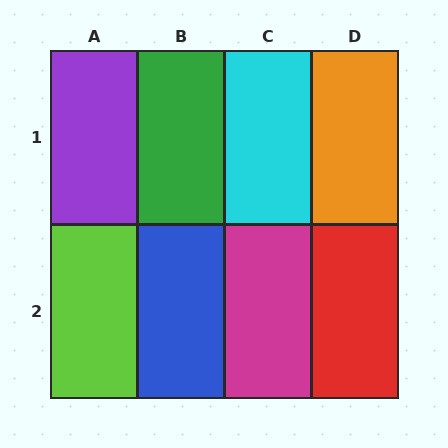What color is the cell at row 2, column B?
Blue.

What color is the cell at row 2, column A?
Lime.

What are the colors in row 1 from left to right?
Purple, green, cyan, orange.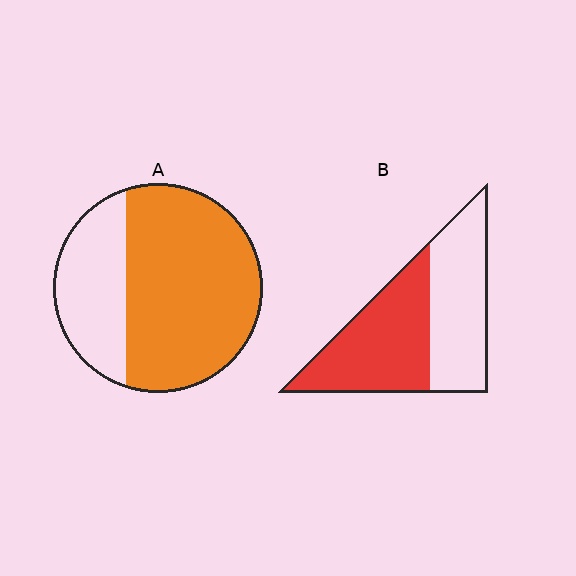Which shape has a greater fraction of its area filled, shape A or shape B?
Shape A.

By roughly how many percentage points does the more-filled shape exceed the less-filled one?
By roughly 15 percentage points (A over B).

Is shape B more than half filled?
Roughly half.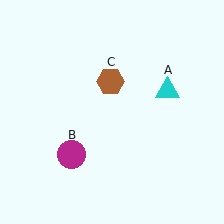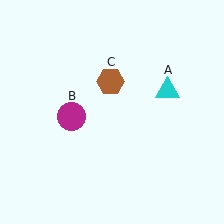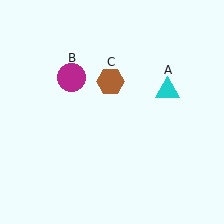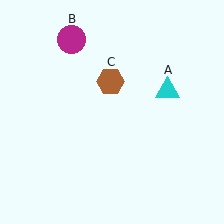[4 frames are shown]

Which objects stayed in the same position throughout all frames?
Cyan triangle (object A) and brown hexagon (object C) remained stationary.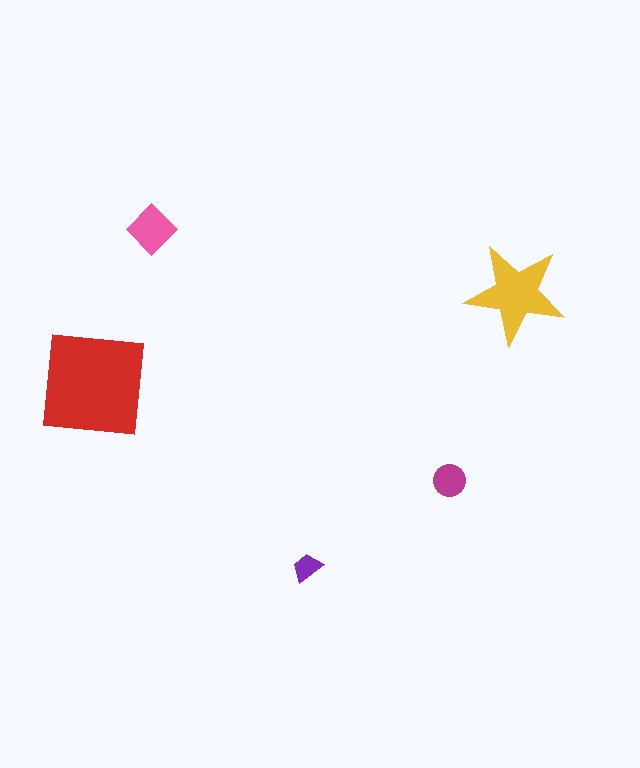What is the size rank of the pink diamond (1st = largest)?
3rd.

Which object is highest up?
The pink diamond is topmost.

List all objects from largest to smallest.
The red square, the yellow star, the pink diamond, the magenta circle, the purple trapezoid.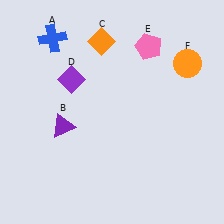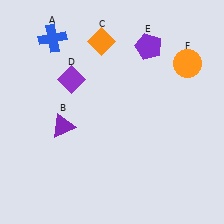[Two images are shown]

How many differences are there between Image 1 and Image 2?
There is 1 difference between the two images.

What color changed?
The pentagon (E) changed from pink in Image 1 to purple in Image 2.